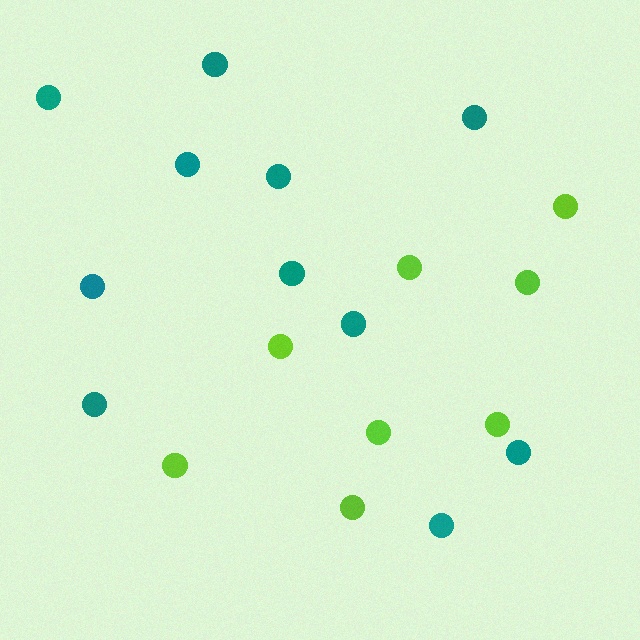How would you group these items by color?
There are 2 groups: one group of teal circles (11) and one group of lime circles (8).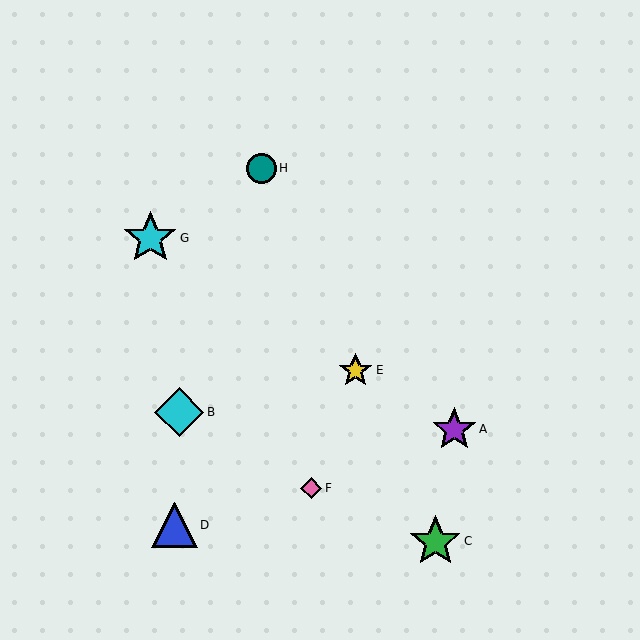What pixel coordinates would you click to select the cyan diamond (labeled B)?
Click at (179, 412) to select the cyan diamond B.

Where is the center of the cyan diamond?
The center of the cyan diamond is at (179, 412).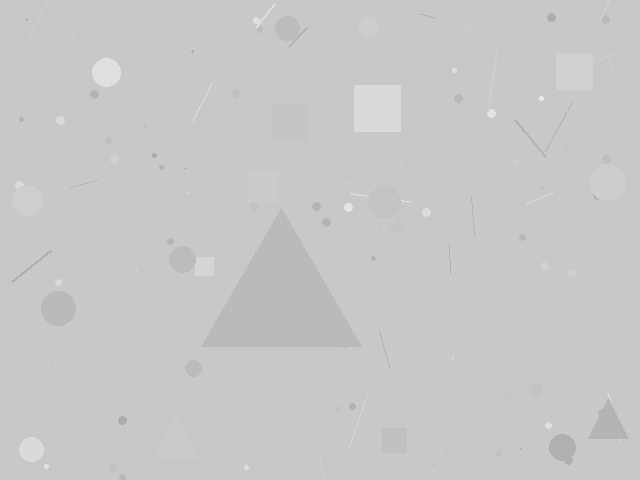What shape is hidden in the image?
A triangle is hidden in the image.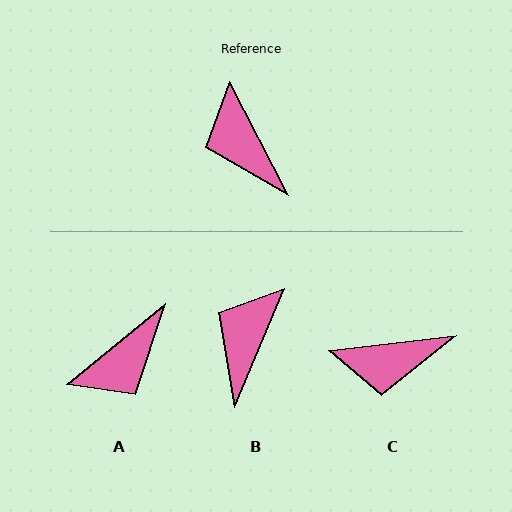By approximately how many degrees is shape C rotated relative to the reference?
Approximately 69 degrees counter-clockwise.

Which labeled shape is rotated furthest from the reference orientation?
A, about 102 degrees away.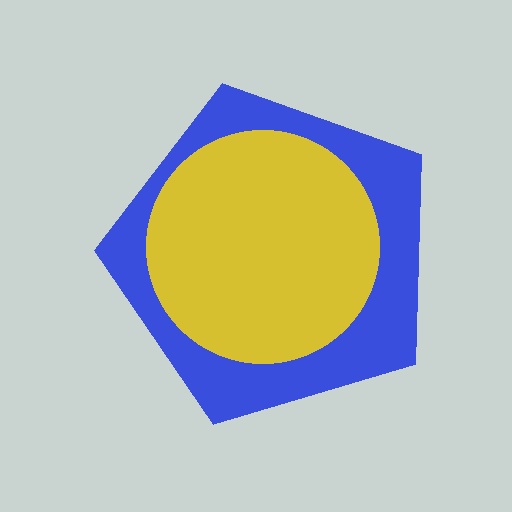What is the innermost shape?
The yellow circle.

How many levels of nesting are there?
2.